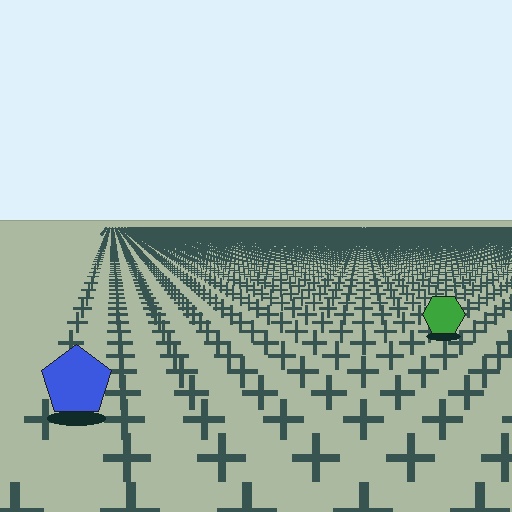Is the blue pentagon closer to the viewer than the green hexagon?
Yes. The blue pentagon is closer — you can tell from the texture gradient: the ground texture is coarser near it.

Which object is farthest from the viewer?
The green hexagon is farthest from the viewer. It appears smaller and the ground texture around it is denser.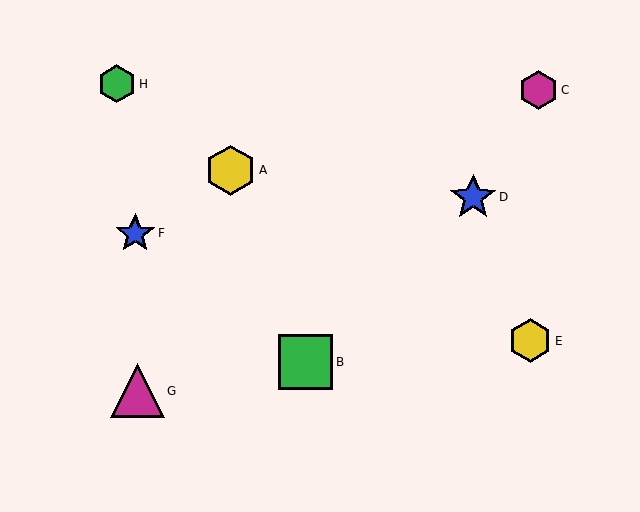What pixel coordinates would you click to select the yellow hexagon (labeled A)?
Click at (231, 170) to select the yellow hexagon A.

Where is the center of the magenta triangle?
The center of the magenta triangle is at (137, 391).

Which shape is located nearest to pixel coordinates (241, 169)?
The yellow hexagon (labeled A) at (231, 170) is nearest to that location.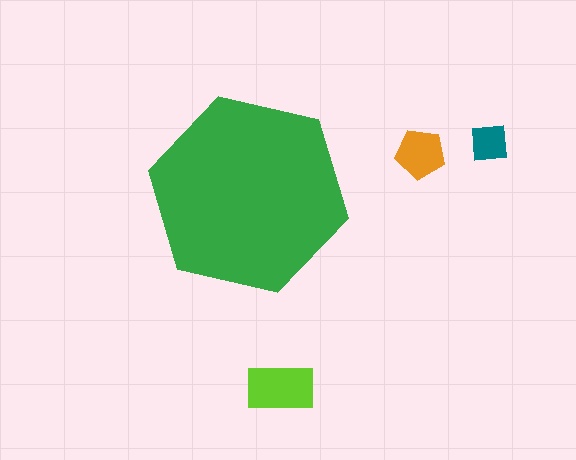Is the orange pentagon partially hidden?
No, the orange pentagon is fully visible.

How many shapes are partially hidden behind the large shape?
0 shapes are partially hidden.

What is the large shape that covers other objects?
A green hexagon.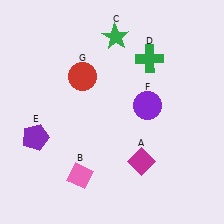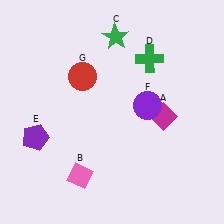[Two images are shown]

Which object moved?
The magenta diamond (A) moved up.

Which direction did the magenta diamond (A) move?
The magenta diamond (A) moved up.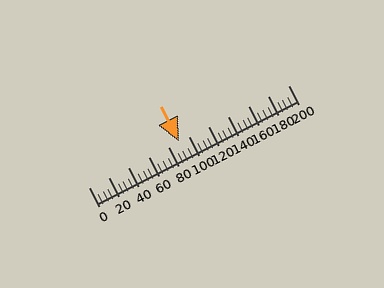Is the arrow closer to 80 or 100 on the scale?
The arrow is closer to 100.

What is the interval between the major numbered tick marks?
The major tick marks are spaced 20 units apart.